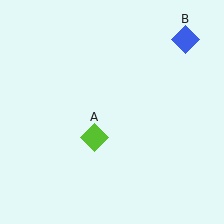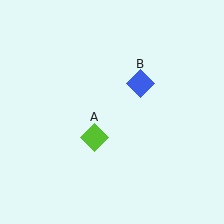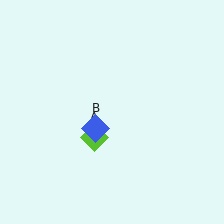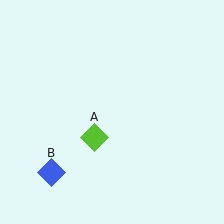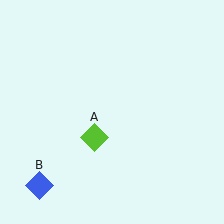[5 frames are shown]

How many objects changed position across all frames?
1 object changed position: blue diamond (object B).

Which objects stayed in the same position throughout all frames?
Lime diamond (object A) remained stationary.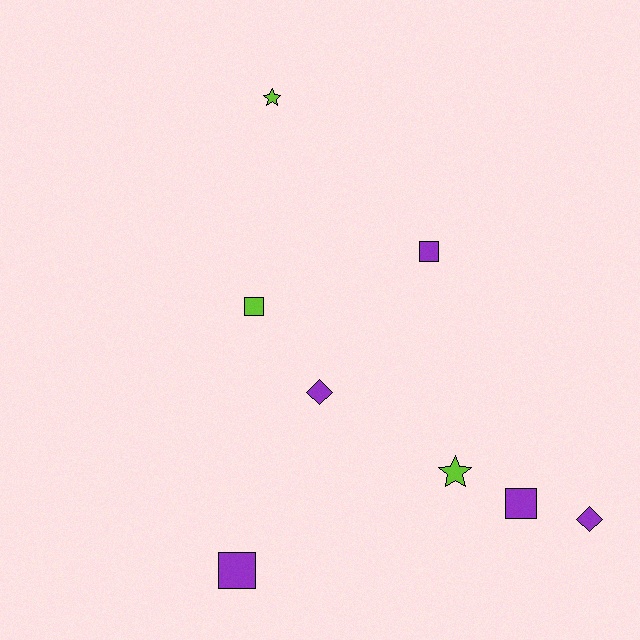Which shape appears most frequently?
Square, with 4 objects.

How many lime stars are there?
There are 2 lime stars.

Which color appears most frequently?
Purple, with 5 objects.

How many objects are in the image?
There are 8 objects.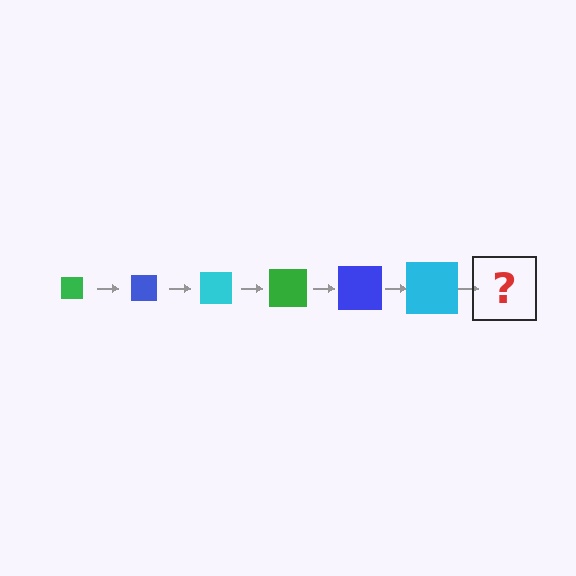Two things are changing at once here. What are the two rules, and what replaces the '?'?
The two rules are that the square grows larger each step and the color cycles through green, blue, and cyan. The '?' should be a green square, larger than the previous one.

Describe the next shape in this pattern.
It should be a green square, larger than the previous one.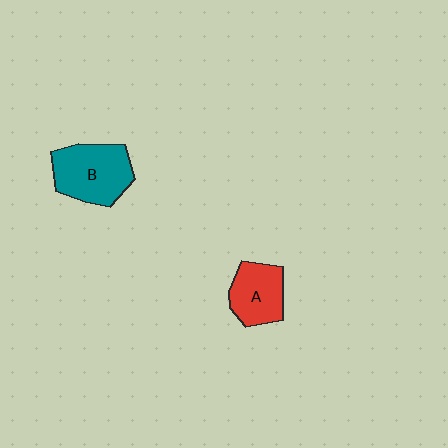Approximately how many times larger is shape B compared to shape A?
Approximately 1.4 times.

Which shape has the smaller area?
Shape A (red).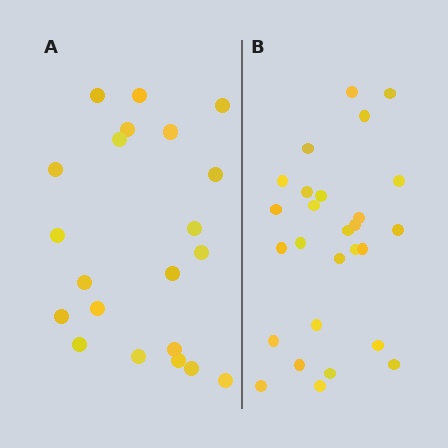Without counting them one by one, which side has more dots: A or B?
Region B (the right region) has more dots.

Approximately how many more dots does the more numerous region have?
Region B has about 6 more dots than region A.